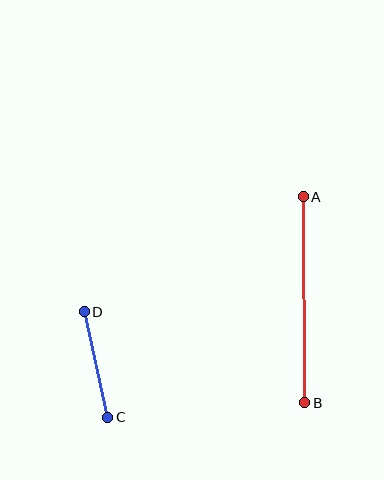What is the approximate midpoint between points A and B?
The midpoint is at approximately (304, 300) pixels.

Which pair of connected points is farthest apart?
Points A and B are farthest apart.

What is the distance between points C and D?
The distance is approximately 108 pixels.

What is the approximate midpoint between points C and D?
The midpoint is at approximately (96, 365) pixels.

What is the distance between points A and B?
The distance is approximately 206 pixels.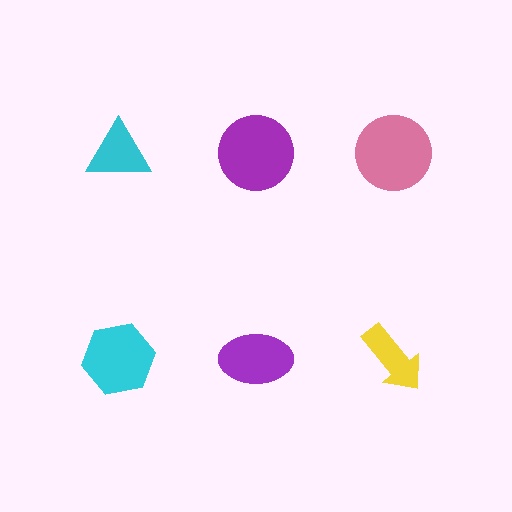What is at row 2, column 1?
A cyan hexagon.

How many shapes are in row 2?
3 shapes.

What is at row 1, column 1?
A cyan triangle.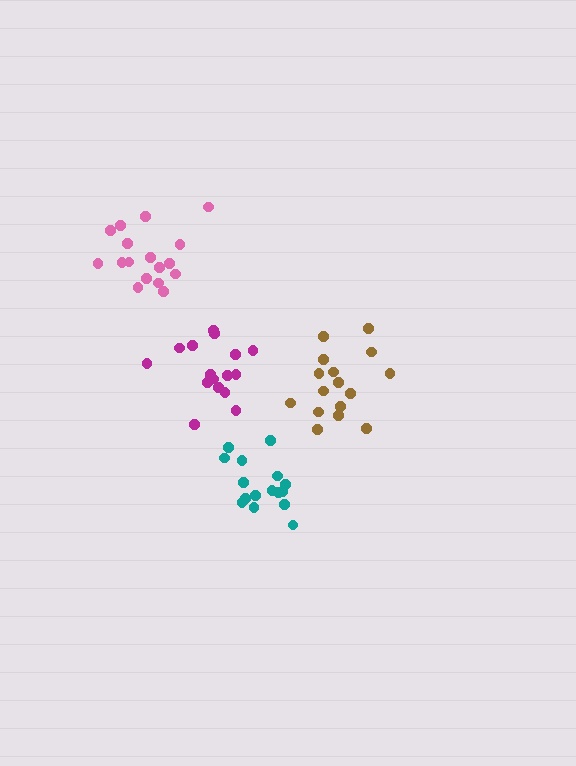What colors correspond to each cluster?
The clusters are colored: brown, magenta, pink, teal.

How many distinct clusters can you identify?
There are 4 distinct clusters.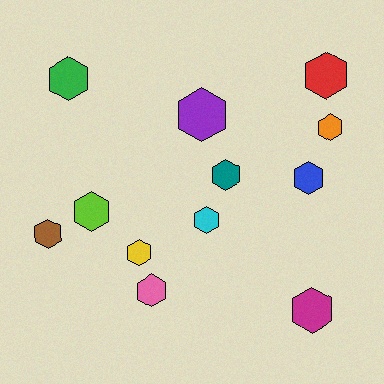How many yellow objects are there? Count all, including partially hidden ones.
There is 1 yellow object.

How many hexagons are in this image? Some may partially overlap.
There are 12 hexagons.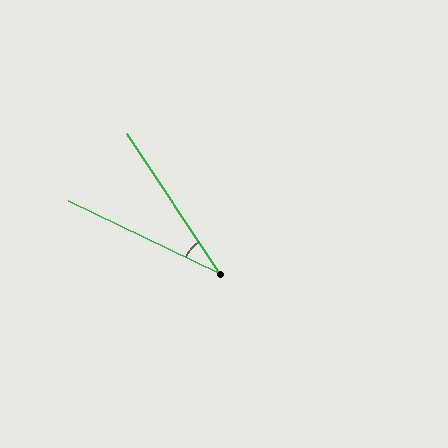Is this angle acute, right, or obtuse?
It is acute.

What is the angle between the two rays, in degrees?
Approximately 31 degrees.